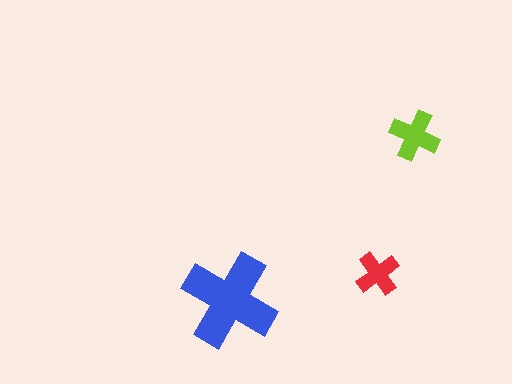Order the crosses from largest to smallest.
the blue one, the lime one, the red one.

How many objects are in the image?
There are 3 objects in the image.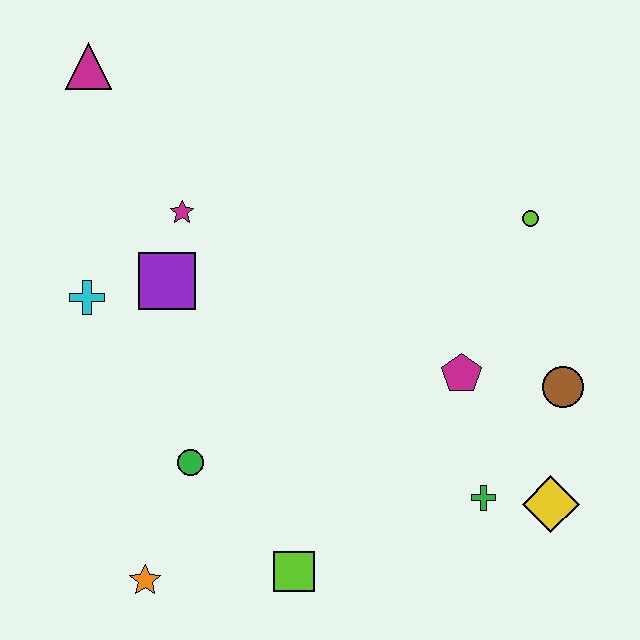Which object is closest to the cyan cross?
The purple square is closest to the cyan cross.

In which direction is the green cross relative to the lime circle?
The green cross is below the lime circle.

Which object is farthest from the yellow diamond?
The magenta triangle is farthest from the yellow diamond.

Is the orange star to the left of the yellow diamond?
Yes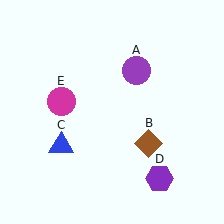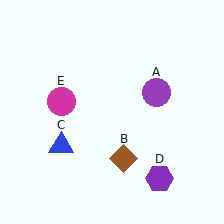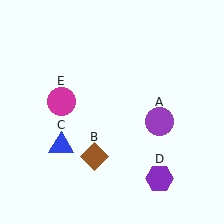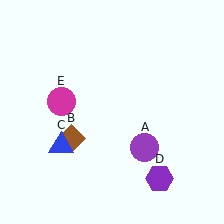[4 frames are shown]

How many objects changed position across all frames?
2 objects changed position: purple circle (object A), brown diamond (object B).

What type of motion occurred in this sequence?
The purple circle (object A), brown diamond (object B) rotated clockwise around the center of the scene.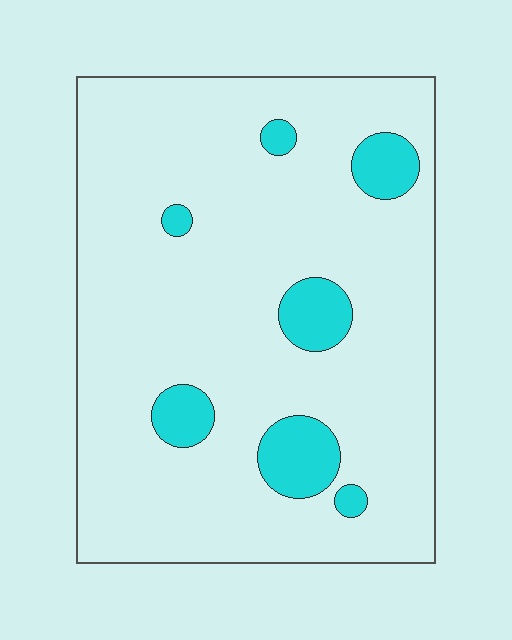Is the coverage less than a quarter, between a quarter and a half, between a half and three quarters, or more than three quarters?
Less than a quarter.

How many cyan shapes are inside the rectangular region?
7.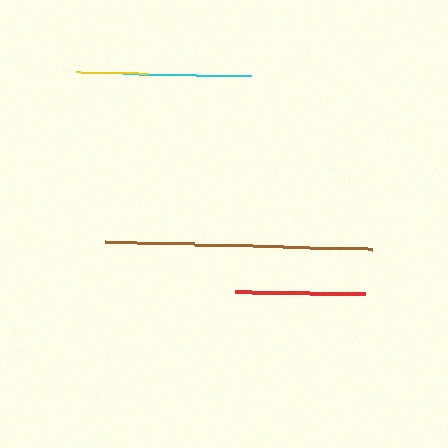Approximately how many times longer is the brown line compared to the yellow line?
The brown line is approximately 3.7 times the length of the yellow line.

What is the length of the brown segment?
The brown segment is approximately 267 pixels long.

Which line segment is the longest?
The brown line is the longest at approximately 267 pixels.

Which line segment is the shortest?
The yellow line is the shortest at approximately 72 pixels.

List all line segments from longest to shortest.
From longest to shortest: brown, red, cyan, yellow.